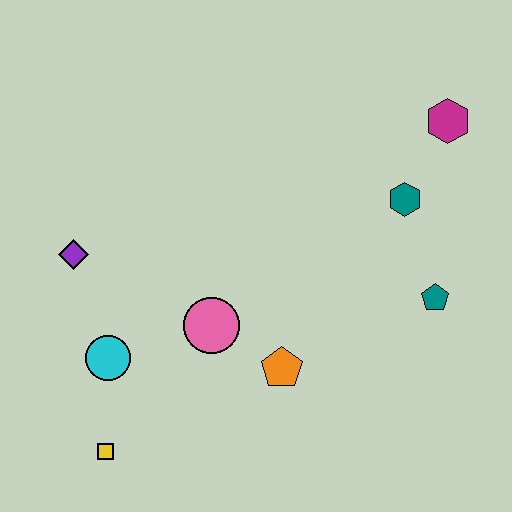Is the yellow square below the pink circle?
Yes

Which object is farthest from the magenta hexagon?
The yellow square is farthest from the magenta hexagon.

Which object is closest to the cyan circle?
The yellow square is closest to the cyan circle.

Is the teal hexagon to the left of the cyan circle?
No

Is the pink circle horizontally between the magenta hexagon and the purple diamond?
Yes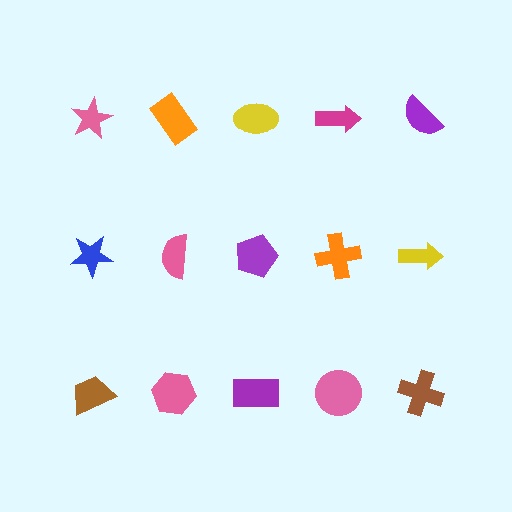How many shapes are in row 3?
5 shapes.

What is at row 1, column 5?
A purple semicircle.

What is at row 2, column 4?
An orange cross.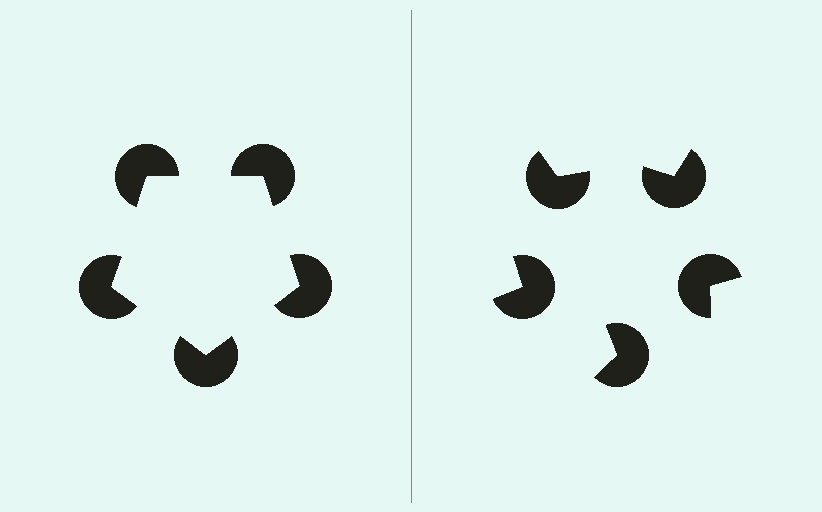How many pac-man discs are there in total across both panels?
10 — 5 on each side.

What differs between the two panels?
The pac-man discs are positioned identically on both sides; only the wedge orientations differ. On the left they align to a pentagon; on the right they are misaligned.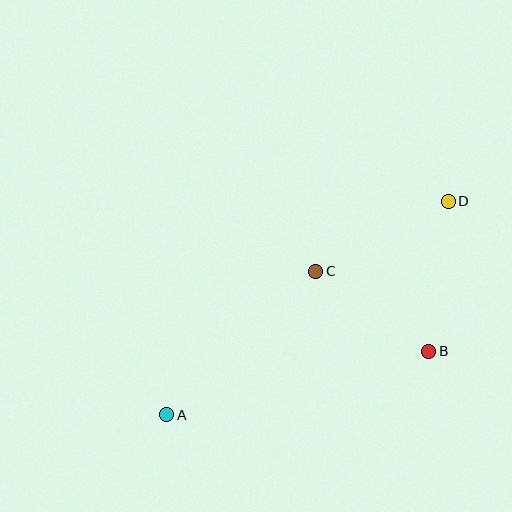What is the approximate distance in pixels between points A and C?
The distance between A and C is approximately 207 pixels.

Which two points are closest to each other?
Points B and C are closest to each other.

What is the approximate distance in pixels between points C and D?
The distance between C and D is approximately 150 pixels.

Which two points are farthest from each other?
Points A and D are farthest from each other.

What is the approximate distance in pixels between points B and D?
The distance between B and D is approximately 151 pixels.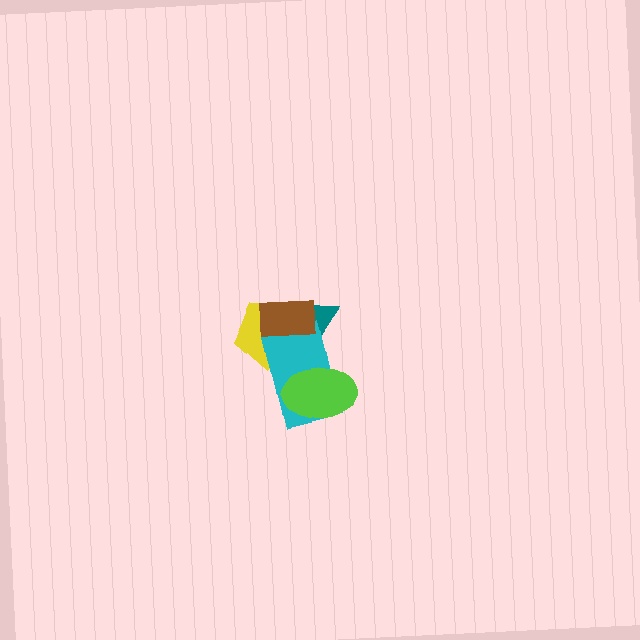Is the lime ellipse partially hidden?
No, no other shape covers it.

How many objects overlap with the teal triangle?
4 objects overlap with the teal triangle.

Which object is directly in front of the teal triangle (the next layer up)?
The yellow pentagon is directly in front of the teal triangle.